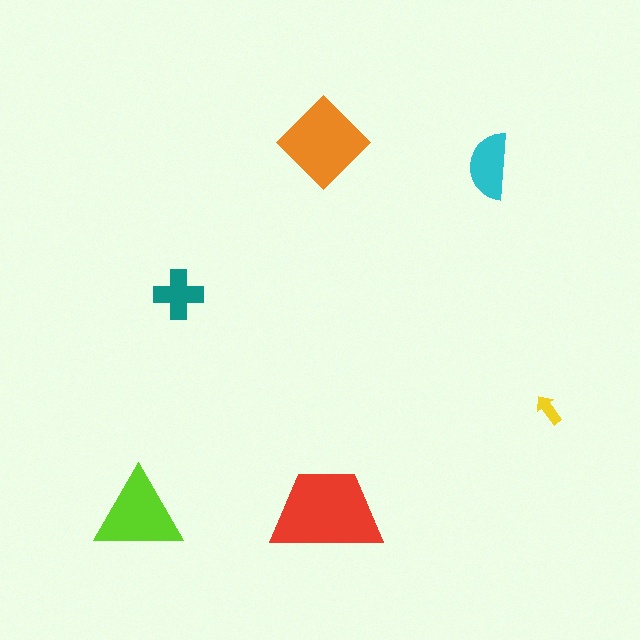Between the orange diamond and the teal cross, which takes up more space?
The orange diamond.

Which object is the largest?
The red trapezoid.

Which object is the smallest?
The yellow arrow.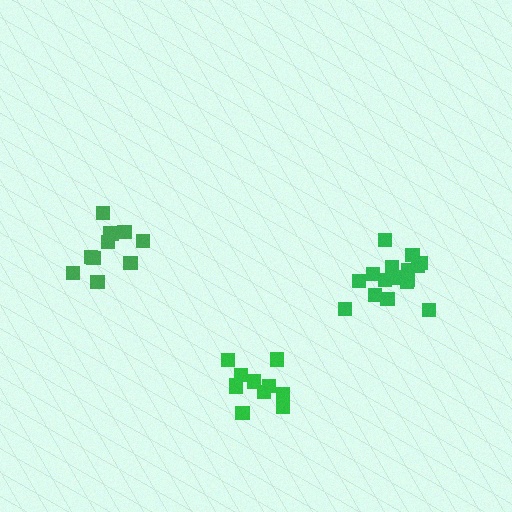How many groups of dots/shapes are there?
There are 3 groups.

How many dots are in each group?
Group 1: 16 dots, Group 2: 11 dots, Group 3: 11 dots (38 total).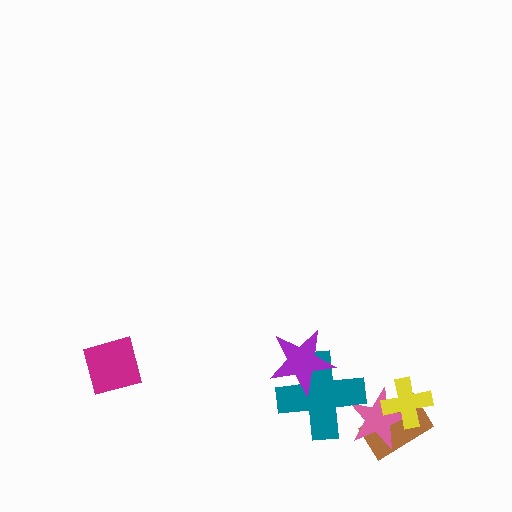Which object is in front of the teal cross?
The purple star is in front of the teal cross.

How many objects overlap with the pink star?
3 objects overlap with the pink star.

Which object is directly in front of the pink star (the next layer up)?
The teal cross is directly in front of the pink star.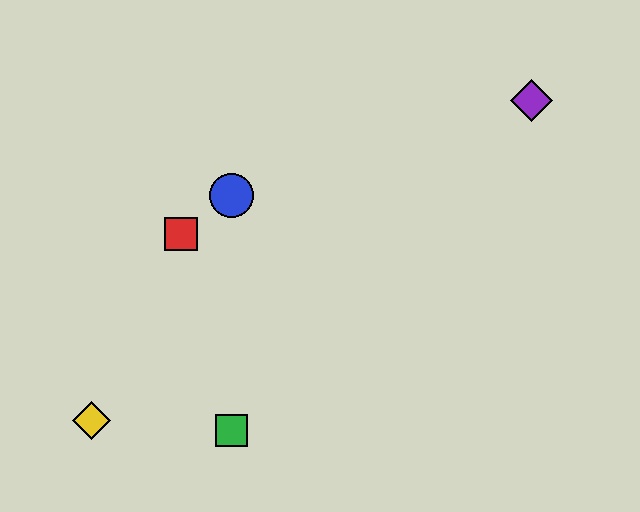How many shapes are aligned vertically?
2 shapes (the blue circle, the green square) are aligned vertically.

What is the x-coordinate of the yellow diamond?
The yellow diamond is at x≈91.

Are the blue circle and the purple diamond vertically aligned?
No, the blue circle is at x≈232 and the purple diamond is at x≈531.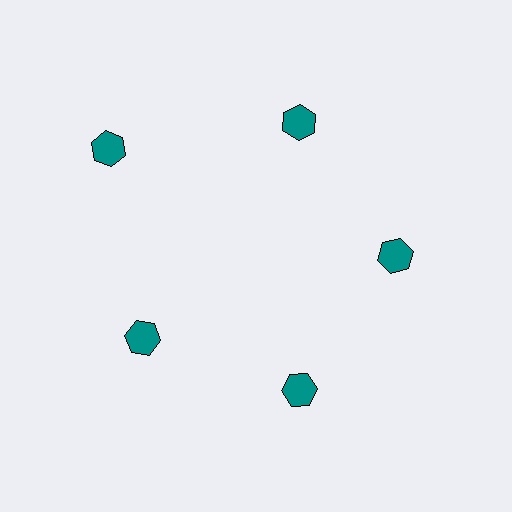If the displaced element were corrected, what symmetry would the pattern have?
It would have 5-fold rotational symmetry — the pattern would map onto itself every 72 degrees.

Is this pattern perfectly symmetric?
No. The 5 teal hexagons are arranged in a ring, but one element near the 10 o'clock position is pushed outward from the center, breaking the 5-fold rotational symmetry.